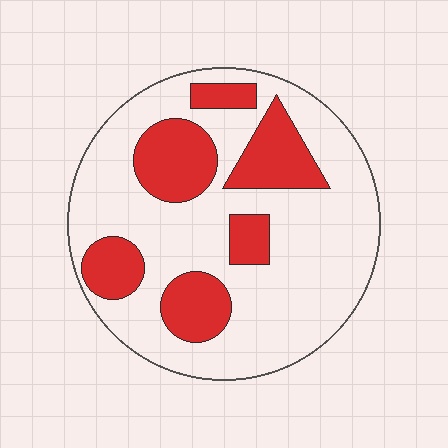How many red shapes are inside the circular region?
6.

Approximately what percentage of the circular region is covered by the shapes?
Approximately 30%.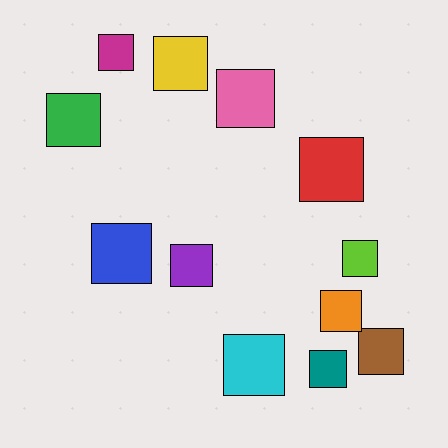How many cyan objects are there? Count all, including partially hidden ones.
There is 1 cyan object.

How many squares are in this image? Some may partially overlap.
There are 12 squares.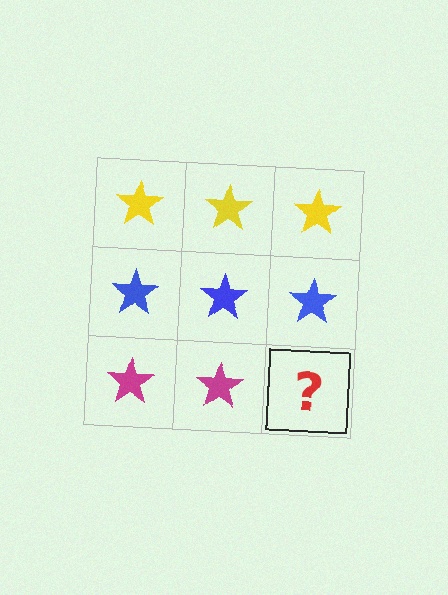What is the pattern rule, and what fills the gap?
The rule is that each row has a consistent color. The gap should be filled with a magenta star.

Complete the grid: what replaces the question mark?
The question mark should be replaced with a magenta star.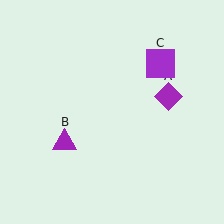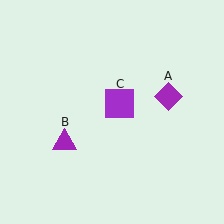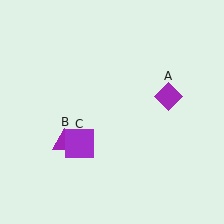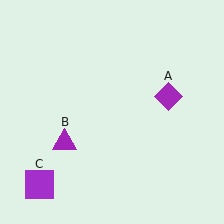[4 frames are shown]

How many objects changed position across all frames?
1 object changed position: purple square (object C).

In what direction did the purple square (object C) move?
The purple square (object C) moved down and to the left.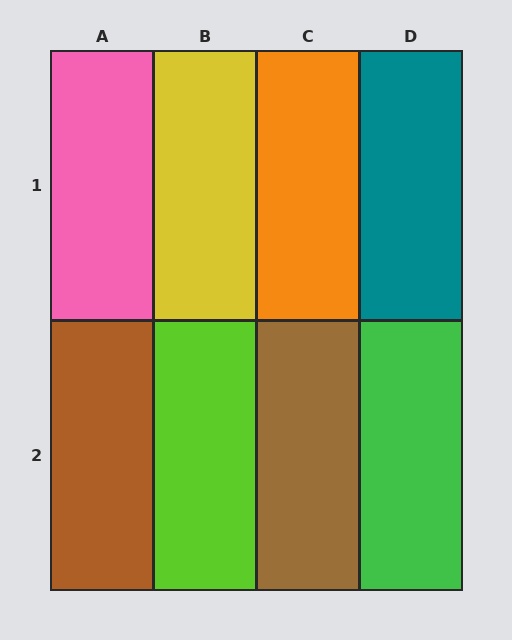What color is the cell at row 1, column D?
Teal.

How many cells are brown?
2 cells are brown.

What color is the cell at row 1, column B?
Yellow.